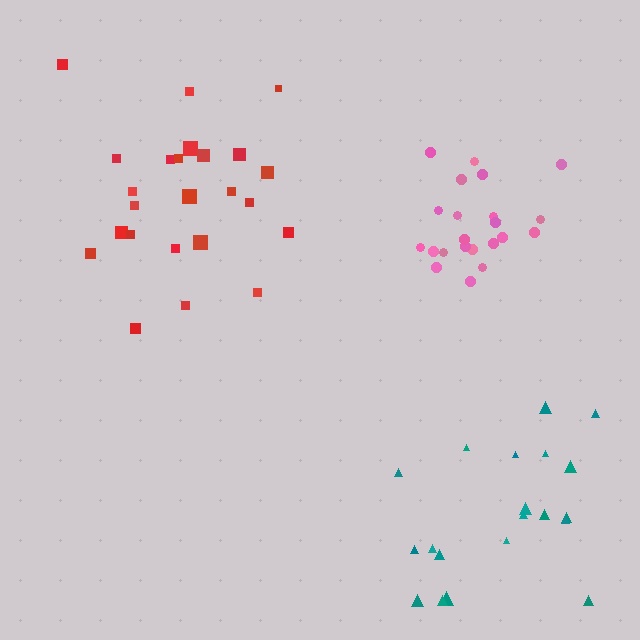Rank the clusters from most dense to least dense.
pink, red, teal.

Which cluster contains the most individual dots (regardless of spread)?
Red (24).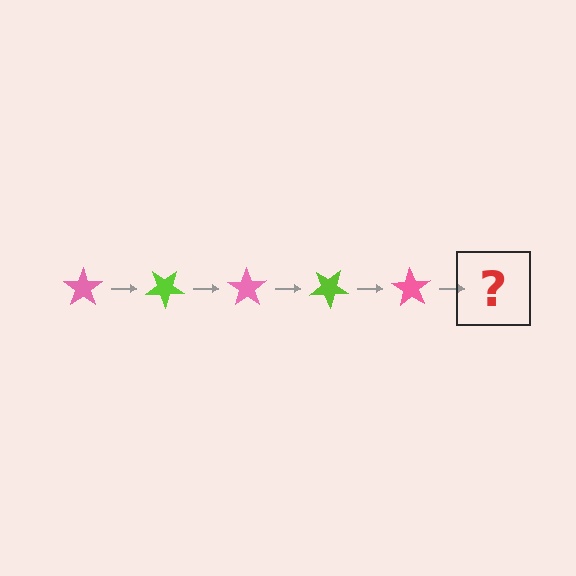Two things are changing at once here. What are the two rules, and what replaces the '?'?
The two rules are that it rotates 35 degrees each step and the color cycles through pink and lime. The '?' should be a lime star, rotated 175 degrees from the start.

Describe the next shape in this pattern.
It should be a lime star, rotated 175 degrees from the start.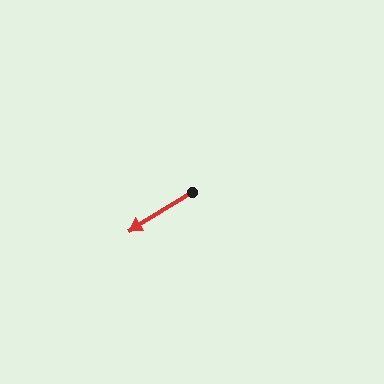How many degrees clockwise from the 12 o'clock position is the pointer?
Approximately 238 degrees.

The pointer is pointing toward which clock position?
Roughly 8 o'clock.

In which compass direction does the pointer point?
Southwest.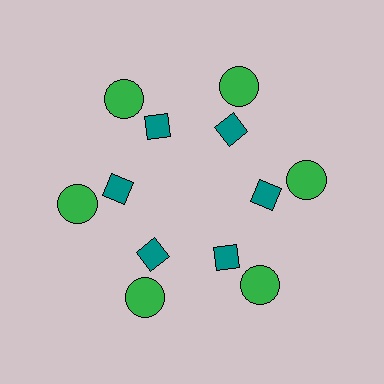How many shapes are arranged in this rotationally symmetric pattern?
There are 12 shapes, arranged in 6 groups of 2.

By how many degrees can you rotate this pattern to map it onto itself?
The pattern maps onto itself every 60 degrees of rotation.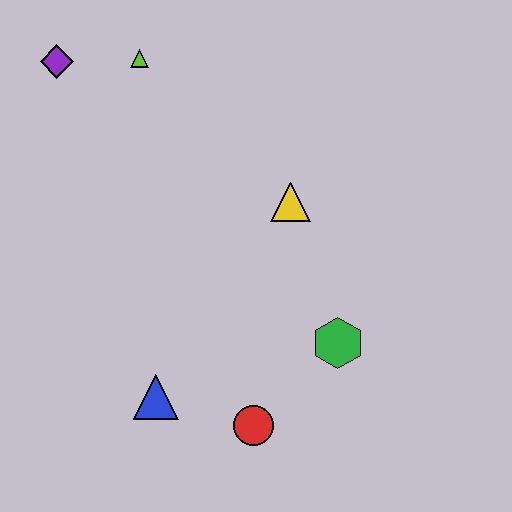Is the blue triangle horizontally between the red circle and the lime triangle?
Yes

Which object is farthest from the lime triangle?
The red circle is farthest from the lime triangle.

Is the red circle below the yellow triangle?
Yes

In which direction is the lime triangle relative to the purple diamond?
The lime triangle is to the right of the purple diamond.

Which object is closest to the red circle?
The blue triangle is closest to the red circle.